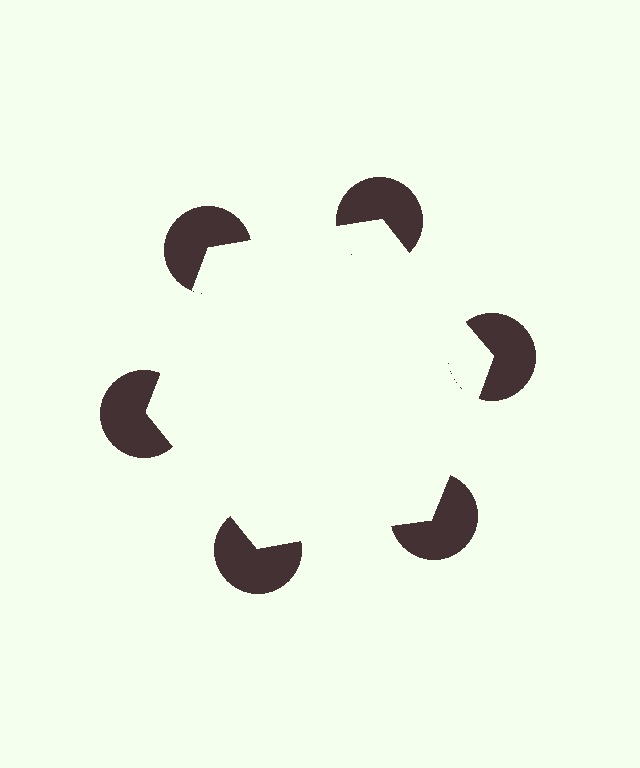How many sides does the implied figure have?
6 sides.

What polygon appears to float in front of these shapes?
An illusory hexagon — its edges are inferred from the aligned wedge cuts in the pac-man discs, not physically drawn.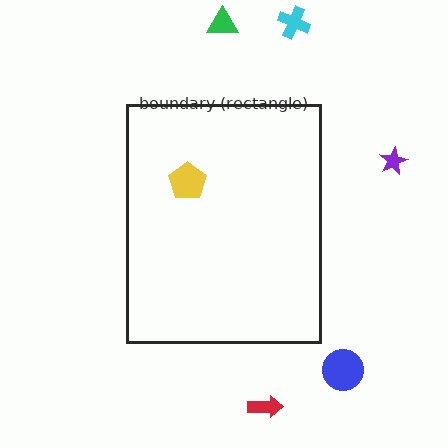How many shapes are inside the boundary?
1 inside, 5 outside.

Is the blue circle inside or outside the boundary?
Outside.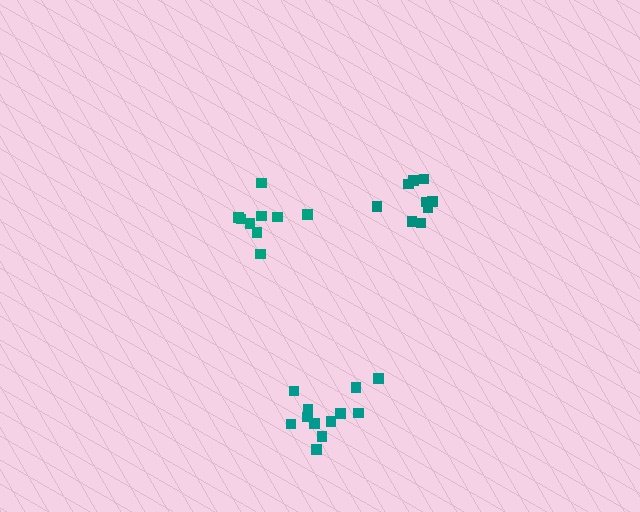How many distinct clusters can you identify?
There are 3 distinct clusters.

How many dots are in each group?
Group 1: 9 dots, Group 2: 12 dots, Group 3: 9 dots (30 total).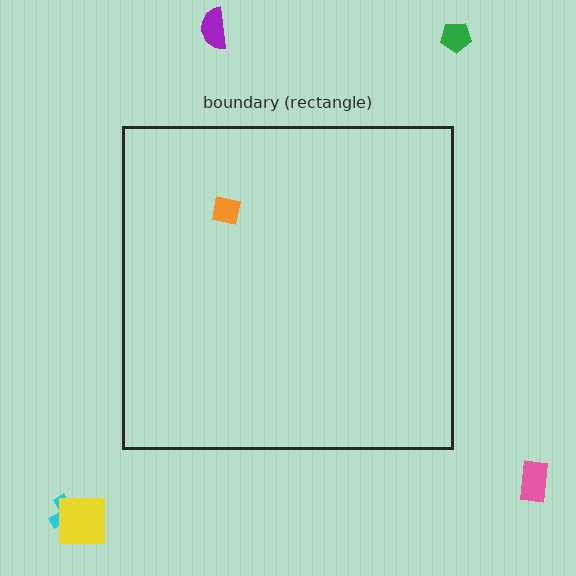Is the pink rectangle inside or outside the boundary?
Outside.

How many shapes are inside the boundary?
1 inside, 5 outside.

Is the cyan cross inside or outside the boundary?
Outside.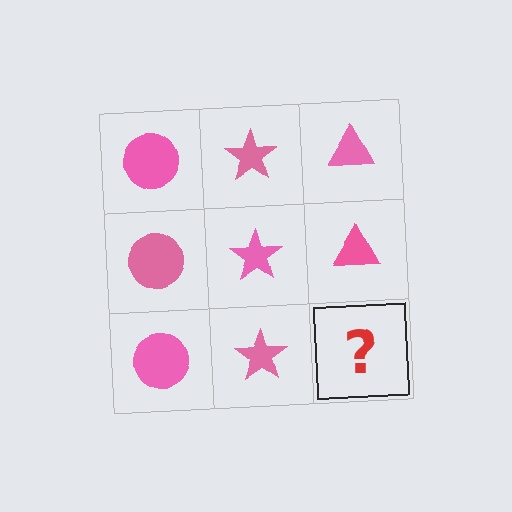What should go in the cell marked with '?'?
The missing cell should contain a pink triangle.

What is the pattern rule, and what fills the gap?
The rule is that each column has a consistent shape. The gap should be filled with a pink triangle.